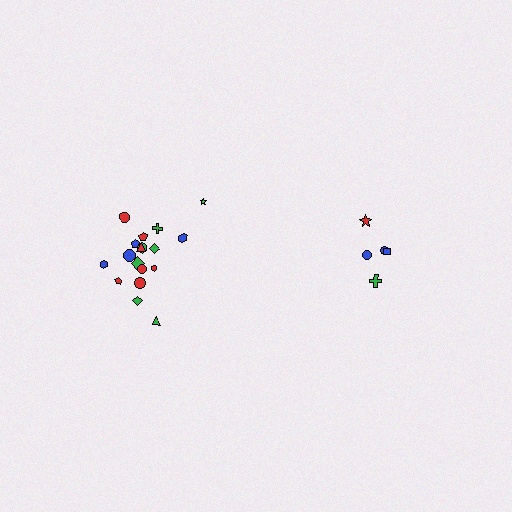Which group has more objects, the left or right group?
The left group.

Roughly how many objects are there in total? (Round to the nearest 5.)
Roughly 25 objects in total.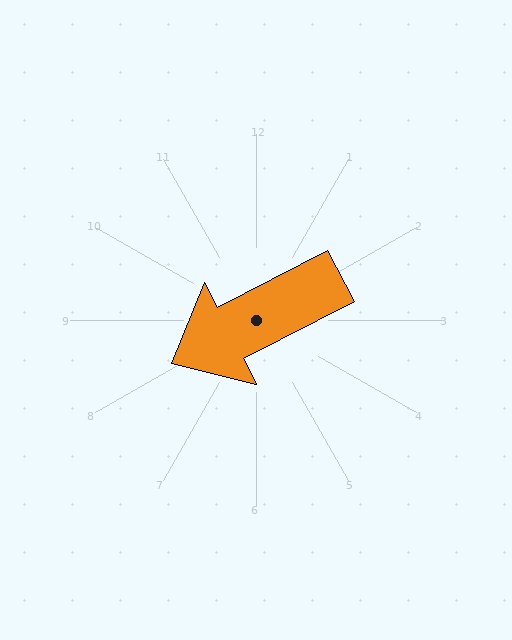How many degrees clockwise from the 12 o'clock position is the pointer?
Approximately 243 degrees.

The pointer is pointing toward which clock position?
Roughly 8 o'clock.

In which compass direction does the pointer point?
Southwest.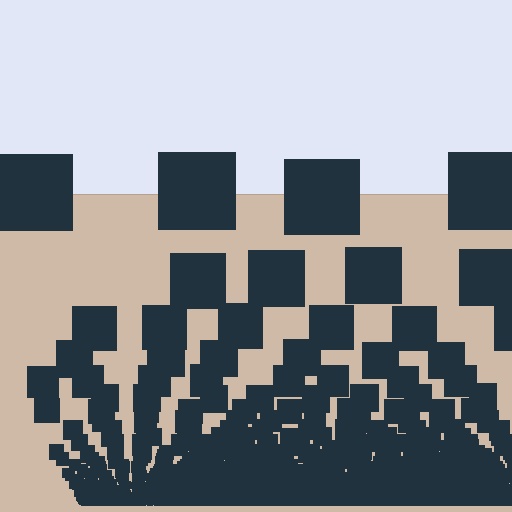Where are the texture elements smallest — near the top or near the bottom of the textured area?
Near the bottom.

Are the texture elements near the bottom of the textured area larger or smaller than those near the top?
Smaller. The gradient is inverted — elements near the bottom are smaller and denser.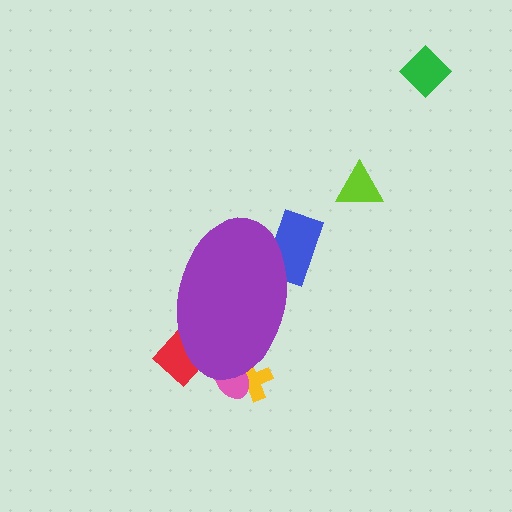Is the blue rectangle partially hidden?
Yes, the blue rectangle is partially hidden behind the purple ellipse.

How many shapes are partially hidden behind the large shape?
4 shapes are partially hidden.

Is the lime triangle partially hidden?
No, the lime triangle is fully visible.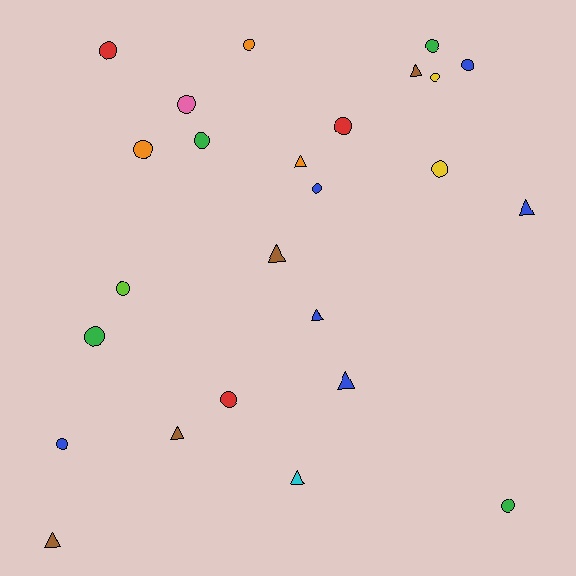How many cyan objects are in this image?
There is 1 cyan object.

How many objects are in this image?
There are 25 objects.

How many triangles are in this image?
There are 9 triangles.